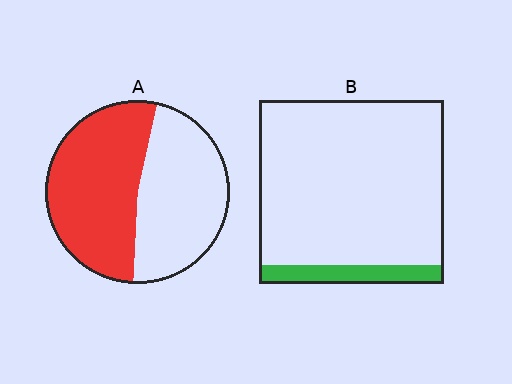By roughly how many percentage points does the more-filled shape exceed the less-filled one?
By roughly 40 percentage points (A over B).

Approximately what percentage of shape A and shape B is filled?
A is approximately 55% and B is approximately 10%.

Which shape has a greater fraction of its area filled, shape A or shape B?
Shape A.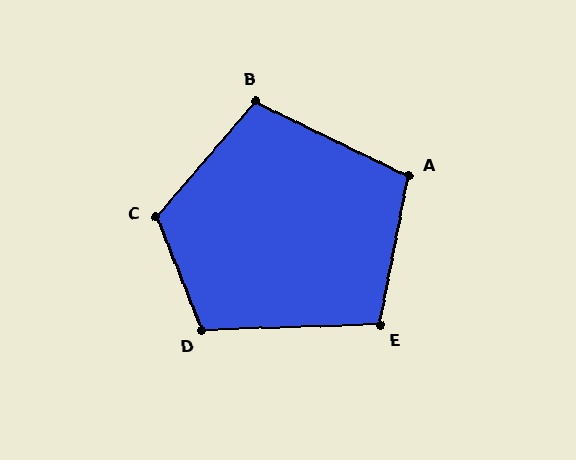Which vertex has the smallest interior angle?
E, at approximately 102 degrees.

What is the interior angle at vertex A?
Approximately 105 degrees (obtuse).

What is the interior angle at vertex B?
Approximately 105 degrees (obtuse).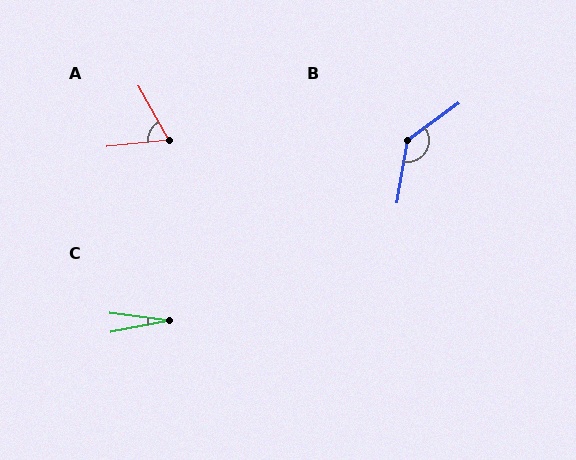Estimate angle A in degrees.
Approximately 67 degrees.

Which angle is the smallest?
C, at approximately 18 degrees.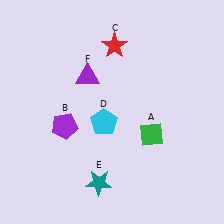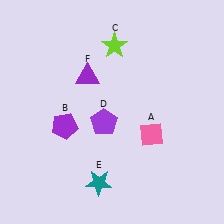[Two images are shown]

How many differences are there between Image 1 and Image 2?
There are 3 differences between the two images.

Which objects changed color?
A changed from green to pink. C changed from red to lime. D changed from cyan to purple.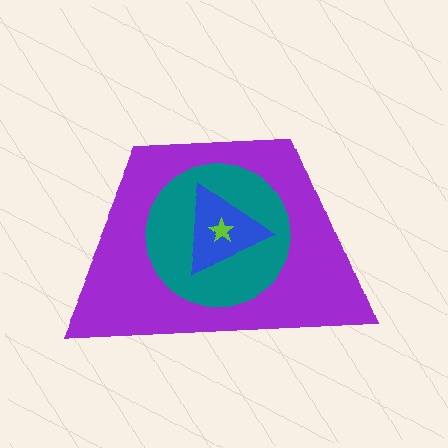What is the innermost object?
The lime star.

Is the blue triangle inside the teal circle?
Yes.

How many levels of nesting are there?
4.